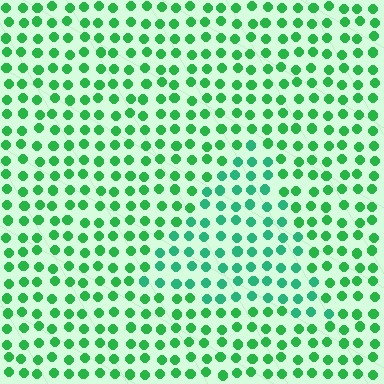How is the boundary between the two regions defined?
The boundary is defined purely by a slight shift in hue (about 23 degrees). Spacing, size, and orientation are identical on both sides.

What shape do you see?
I see a triangle.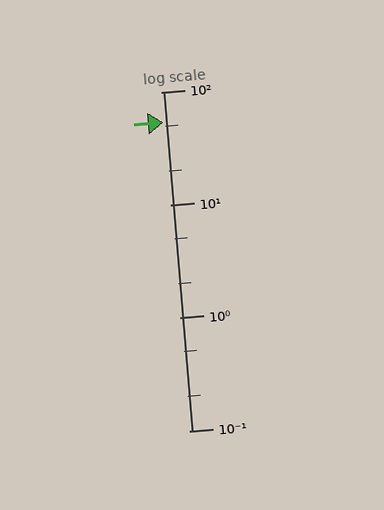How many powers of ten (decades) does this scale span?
The scale spans 3 decades, from 0.1 to 100.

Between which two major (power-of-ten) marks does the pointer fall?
The pointer is between 10 and 100.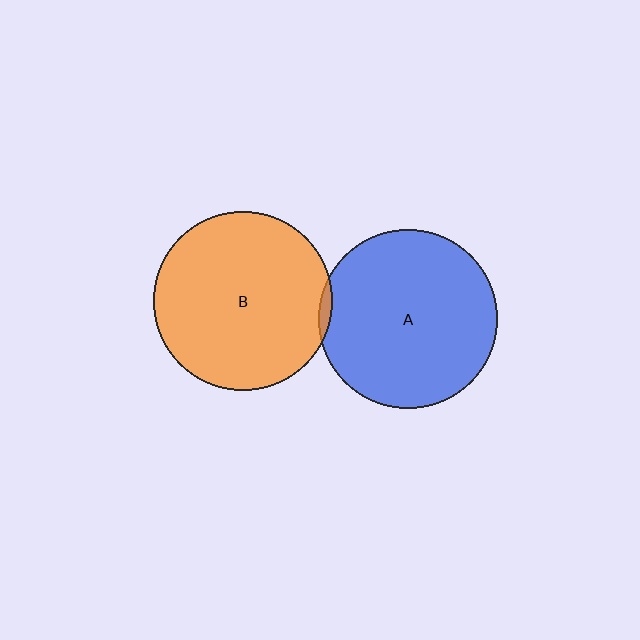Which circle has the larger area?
Circle A (blue).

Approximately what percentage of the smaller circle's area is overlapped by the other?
Approximately 5%.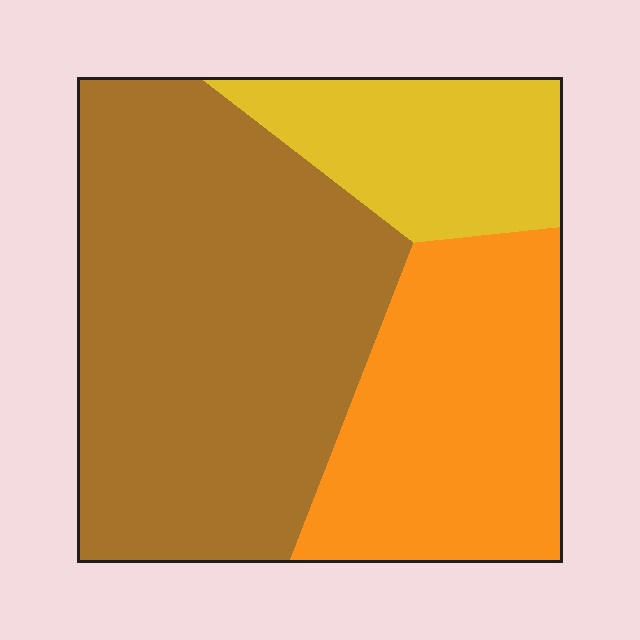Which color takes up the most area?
Brown, at roughly 55%.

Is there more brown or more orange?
Brown.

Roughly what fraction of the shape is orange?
Orange covers roughly 30% of the shape.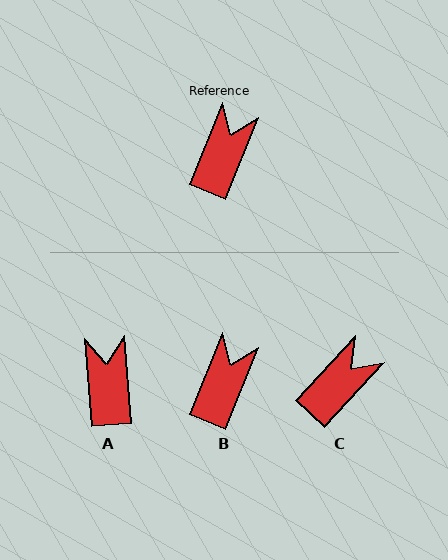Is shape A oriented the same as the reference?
No, it is off by about 26 degrees.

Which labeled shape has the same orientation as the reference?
B.